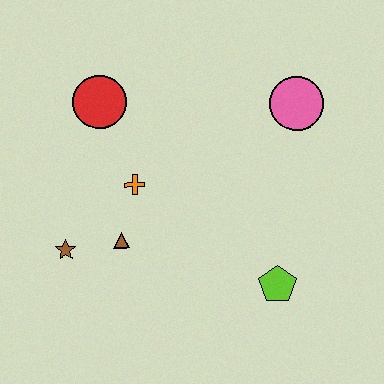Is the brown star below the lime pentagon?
No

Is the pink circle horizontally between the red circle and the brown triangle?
No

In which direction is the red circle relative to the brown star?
The red circle is above the brown star.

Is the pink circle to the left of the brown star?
No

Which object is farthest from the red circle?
The lime pentagon is farthest from the red circle.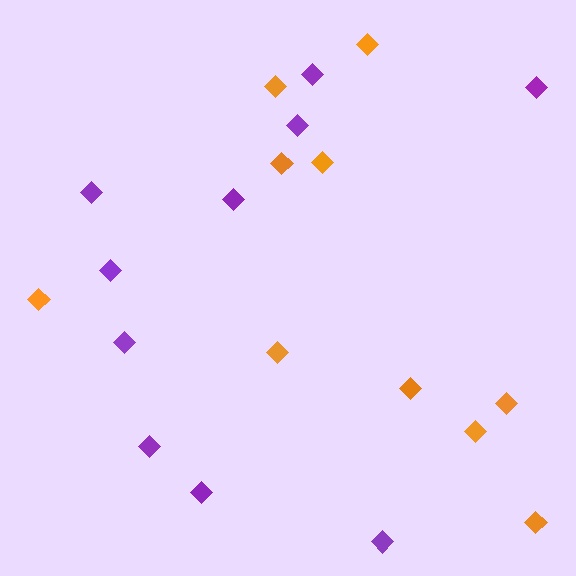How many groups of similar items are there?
There are 2 groups: one group of orange diamonds (10) and one group of purple diamonds (10).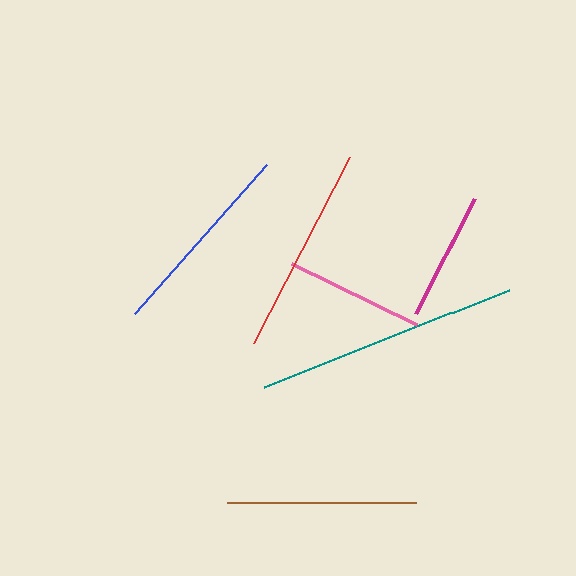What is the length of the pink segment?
The pink segment is approximately 139 pixels long.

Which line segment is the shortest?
The magenta line is the shortest at approximately 130 pixels.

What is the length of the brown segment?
The brown segment is approximately 189 pixels long.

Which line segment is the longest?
The teal line is the longest at approximately 264 pixels.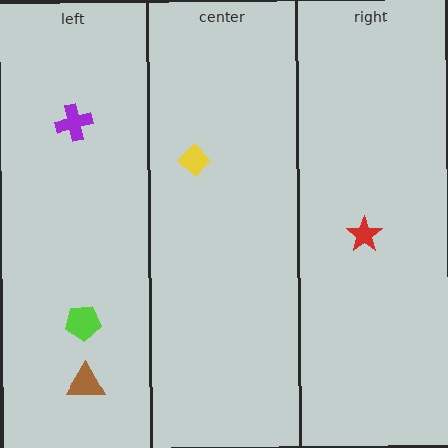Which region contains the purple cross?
The left region.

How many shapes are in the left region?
3.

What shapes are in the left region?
The purple cross, the brown triangle, the lime pentagon.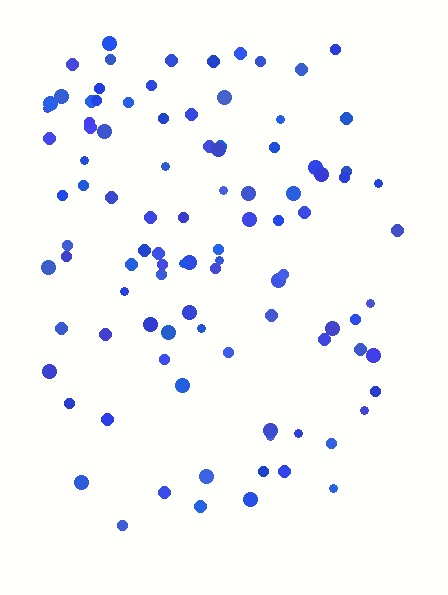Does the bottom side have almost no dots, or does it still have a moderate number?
Still a moderate number, just noticeably fewer than the top.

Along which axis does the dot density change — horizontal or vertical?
Vertical.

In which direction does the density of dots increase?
From bottom to top, with the top side densest.